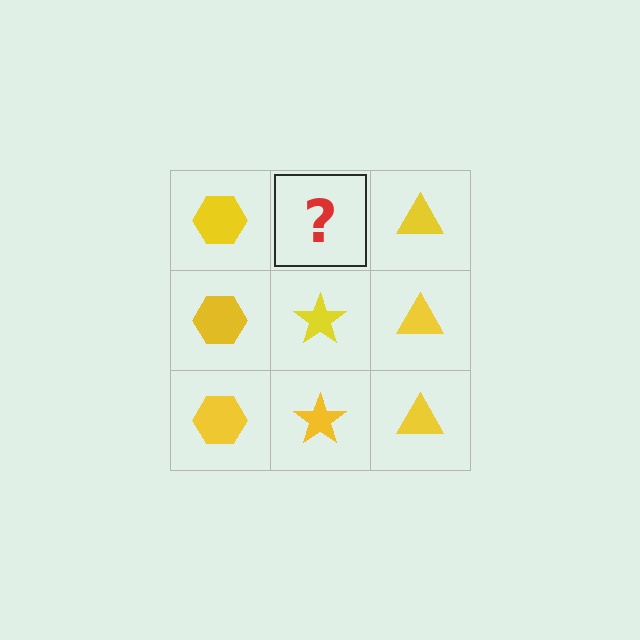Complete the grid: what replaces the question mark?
The question mark should be replaced with a yellow star.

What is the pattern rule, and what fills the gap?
The rule is that each column has a consistent shape. The gap should be filled with a yellow star.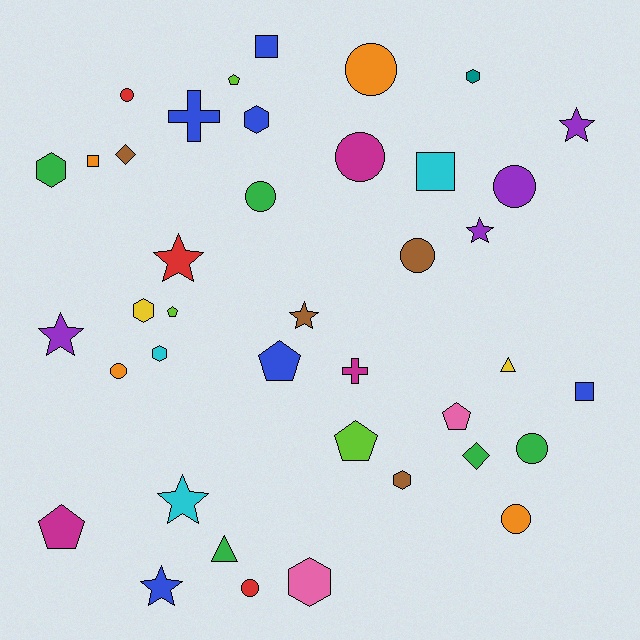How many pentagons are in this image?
There are 6 pentagons.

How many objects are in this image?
There are 40 objects.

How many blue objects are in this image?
There are 6 blue objects.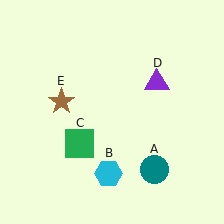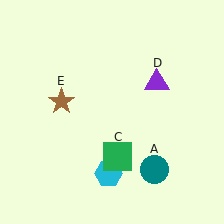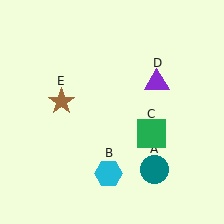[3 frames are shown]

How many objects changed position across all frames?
1 object changed position: green square (object C).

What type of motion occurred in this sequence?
The green square (object C) rotated counterclockwise around the center of the scene.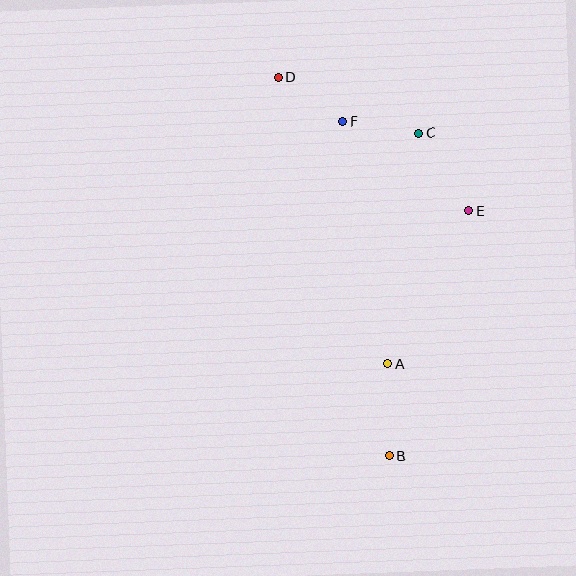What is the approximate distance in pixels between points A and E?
The distance between A and E is approximately 173 pixels.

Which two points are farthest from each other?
Points B and D are farthest from each other.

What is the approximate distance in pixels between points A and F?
The distance between A and F is approximately 247 pixels.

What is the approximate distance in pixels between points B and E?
The distance between B and E is approximately 258 pixels.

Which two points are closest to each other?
Points C and F are closest to each other.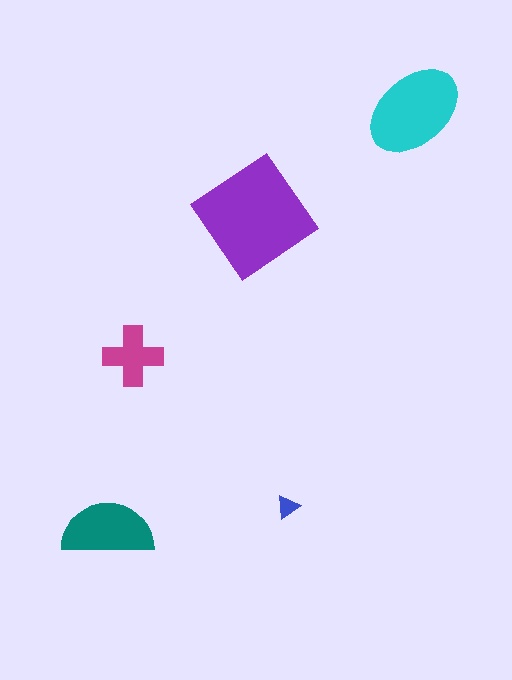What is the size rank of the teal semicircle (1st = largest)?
3rd.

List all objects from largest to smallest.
The purple diamond, the cyan ellipse, the teal semicircle, the magenta cross, the blue triangle.